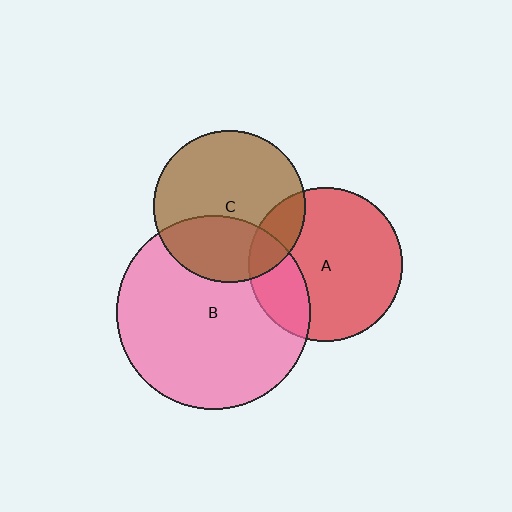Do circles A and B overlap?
Yes.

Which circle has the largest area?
Circle B (pink).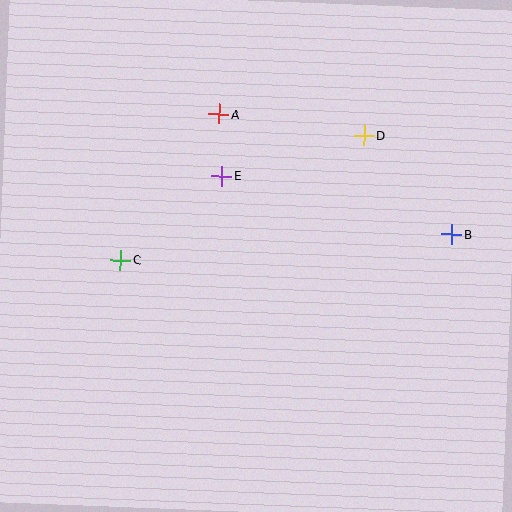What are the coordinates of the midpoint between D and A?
The midpoint between D and A is at (292, 125).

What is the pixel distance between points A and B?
The distance between A and B is 261 pixels.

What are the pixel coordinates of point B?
Point B is at (452, 234).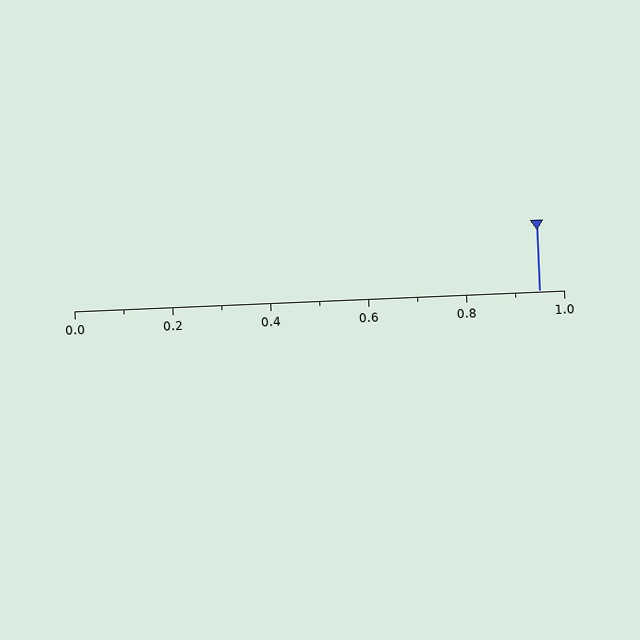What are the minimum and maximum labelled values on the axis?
The axis runs from 0.0 to 1.0.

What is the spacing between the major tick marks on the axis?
The major ticks are spaced 0.2 apart.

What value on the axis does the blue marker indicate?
The marker indicates approximately 0.95.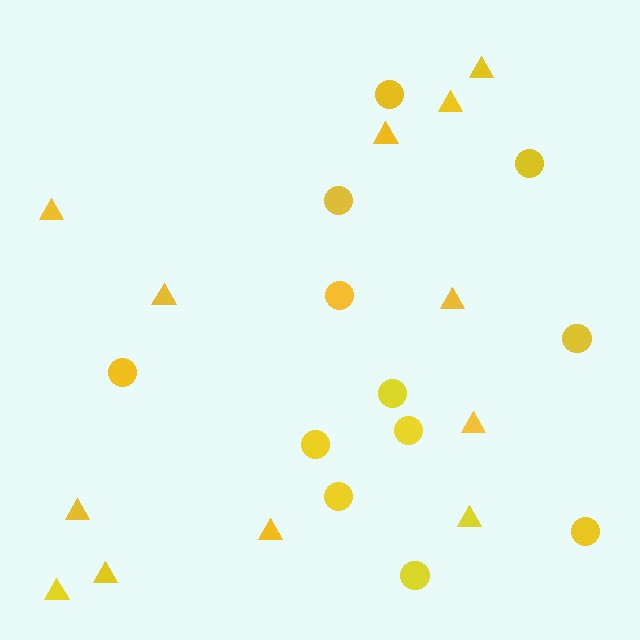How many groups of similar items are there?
There are 2 groups: one group of circles (12) and one group of triangles (12).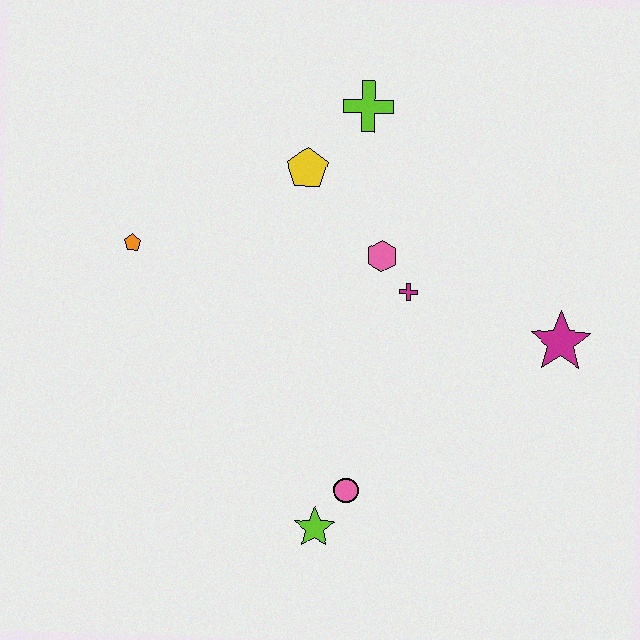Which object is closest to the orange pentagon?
The yellow pentagon is closest to the orange pentagon.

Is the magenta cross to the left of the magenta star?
Yes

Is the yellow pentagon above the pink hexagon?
Yes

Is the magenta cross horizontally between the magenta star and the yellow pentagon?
Yes